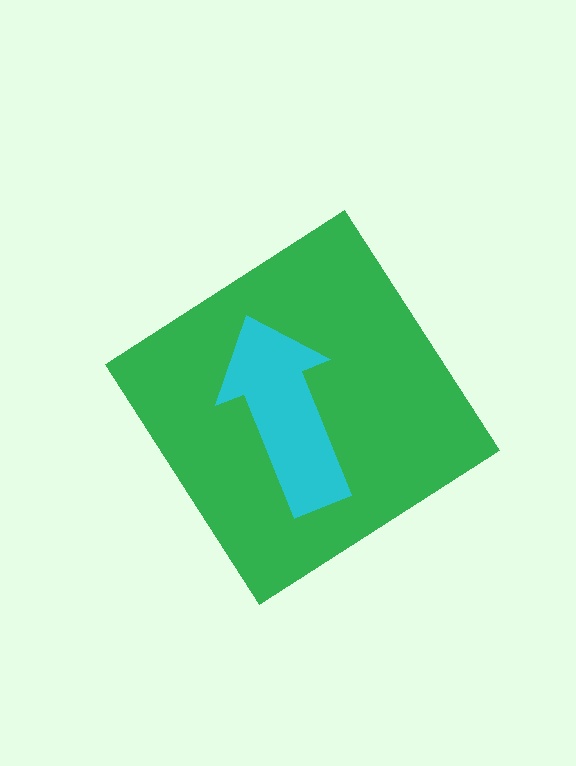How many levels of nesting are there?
2.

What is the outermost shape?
The green diamond.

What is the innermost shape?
The cyan arrow.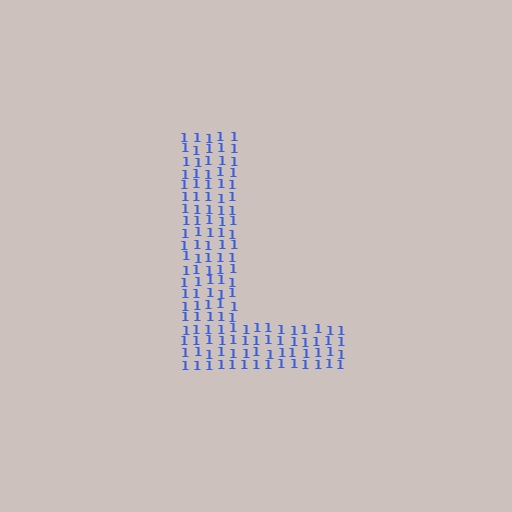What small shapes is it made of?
It is made of small digit 1's.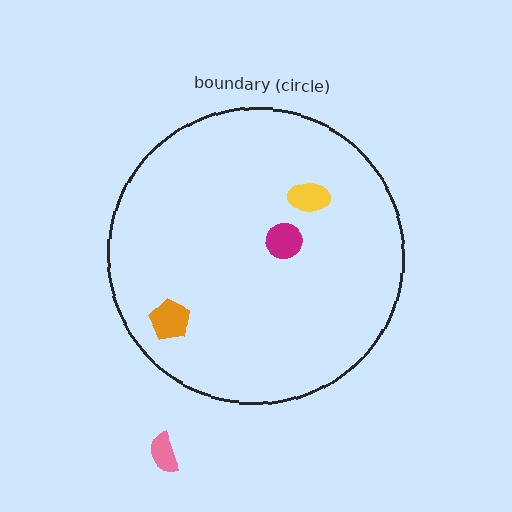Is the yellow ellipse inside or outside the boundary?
Inside.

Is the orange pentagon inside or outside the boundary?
Inside.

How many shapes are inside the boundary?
3 inside, 1 outside.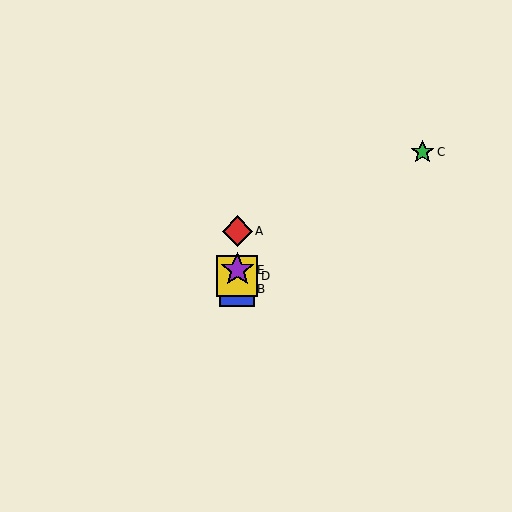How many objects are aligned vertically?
4 objects (A, B, D, E) are aligned vertically.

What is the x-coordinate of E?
Object E is at x≈237.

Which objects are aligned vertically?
Objects A, B, D, E are aligned vertically.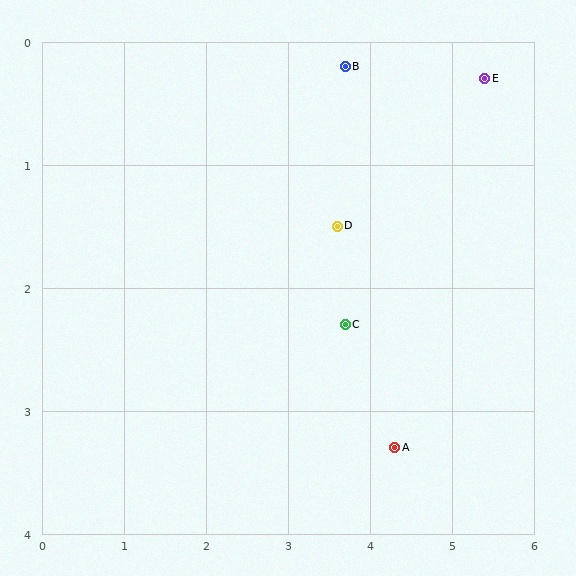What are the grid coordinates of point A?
Point A is at approximately (4.3, 3.3).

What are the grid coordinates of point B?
Point B is at approximately (3.7, 0.2).